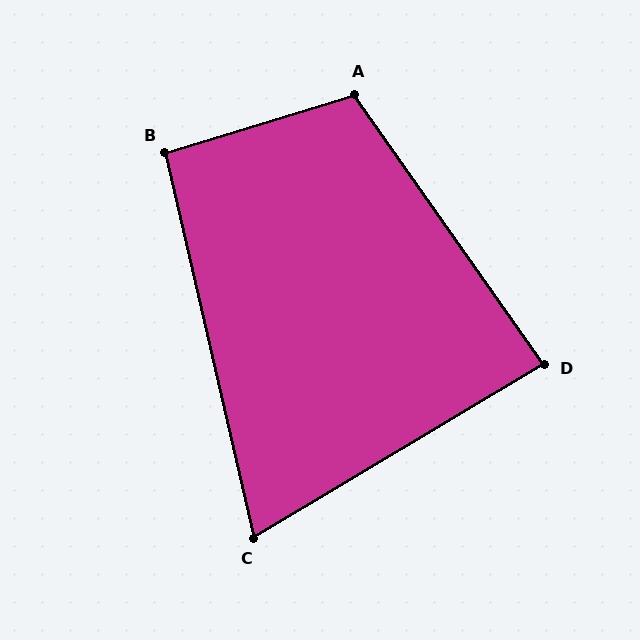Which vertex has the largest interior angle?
A, at approximately 108 degrees.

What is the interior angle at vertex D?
Approximately 86 degrees (approximately right).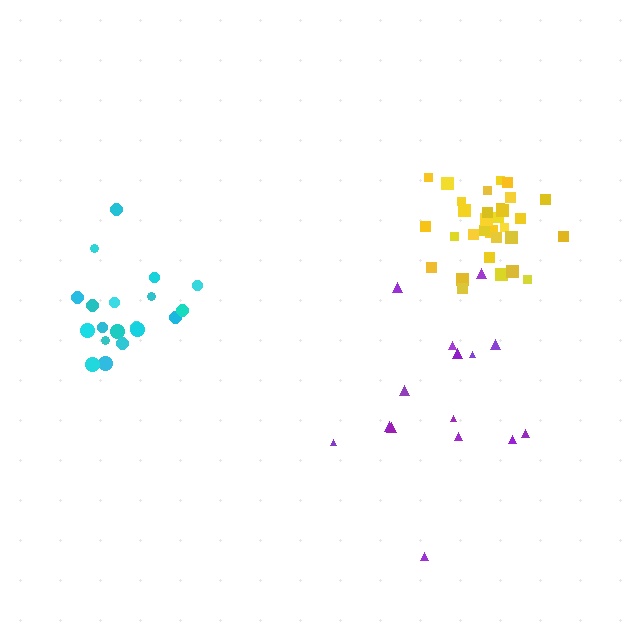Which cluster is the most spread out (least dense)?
Purple.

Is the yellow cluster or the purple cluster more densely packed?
Yellow.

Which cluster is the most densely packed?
Yellow.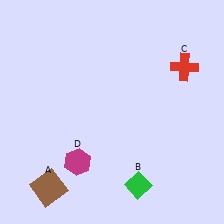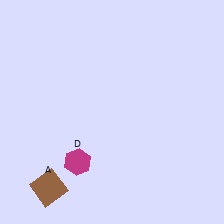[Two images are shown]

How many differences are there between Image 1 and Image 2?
There are 2 differences between the two images.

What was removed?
The green diamond (B), the red cross (C) were removed in Image 2.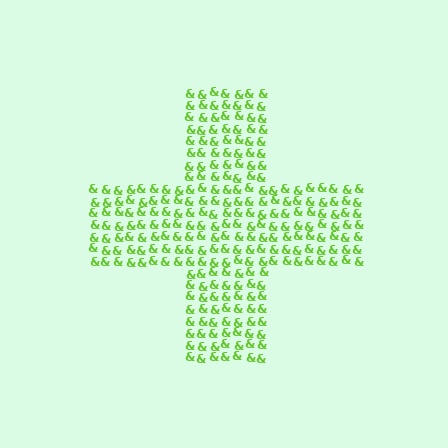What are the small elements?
The small elements are ampersands.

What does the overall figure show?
The overall figure shows a cross.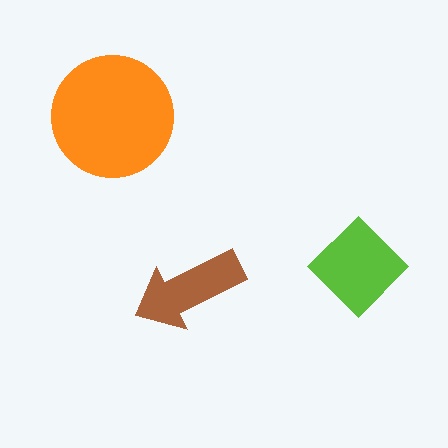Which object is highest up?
The orange circle is topmost.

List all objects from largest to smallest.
The orange circle, the lime diamond, the brown arrow.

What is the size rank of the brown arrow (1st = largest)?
3rd.